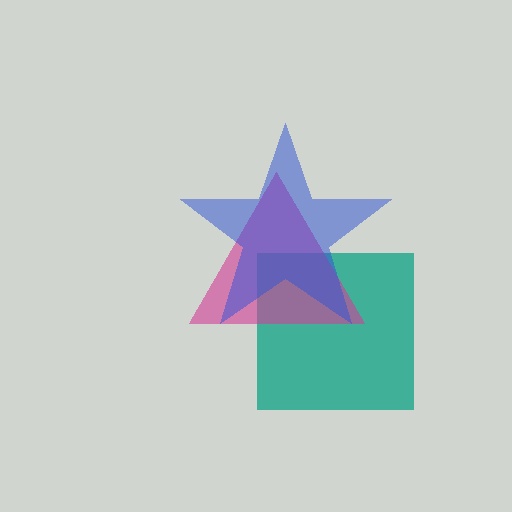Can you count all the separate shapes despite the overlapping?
Yes, there are 3 separate shapes.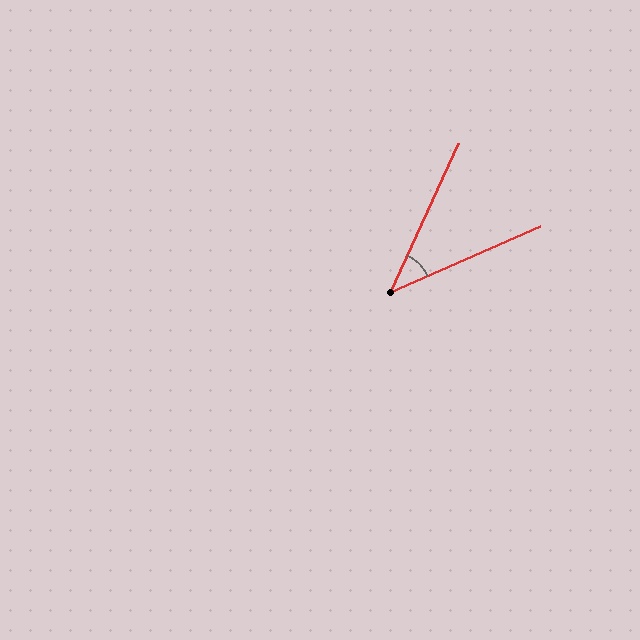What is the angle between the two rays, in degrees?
Approximately 42 degrees.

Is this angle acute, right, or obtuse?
It is acute.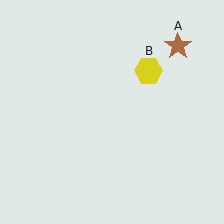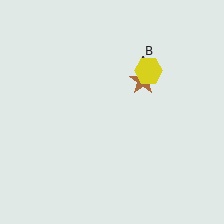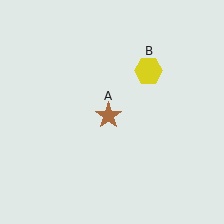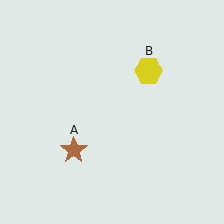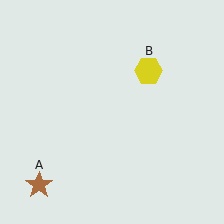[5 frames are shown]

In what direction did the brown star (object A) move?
The brown star (object A) moved down and to the left.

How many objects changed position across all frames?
1 object changed position: brown star (object A).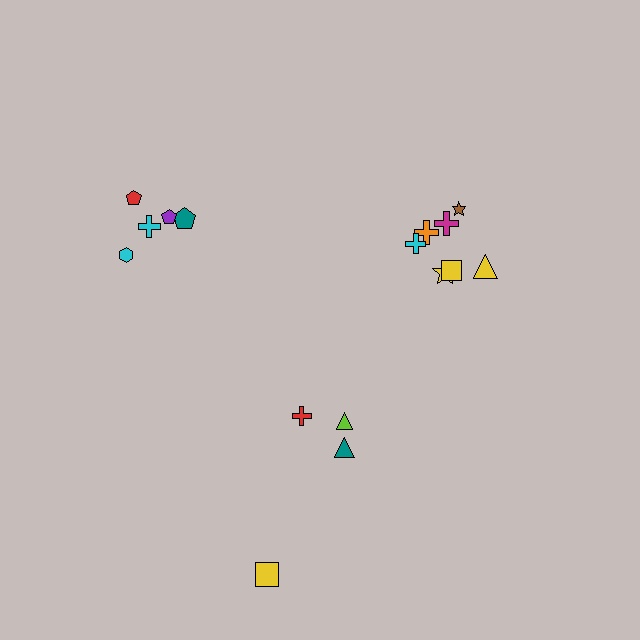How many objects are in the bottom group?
There are 4 objects.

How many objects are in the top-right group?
There are 7 objects.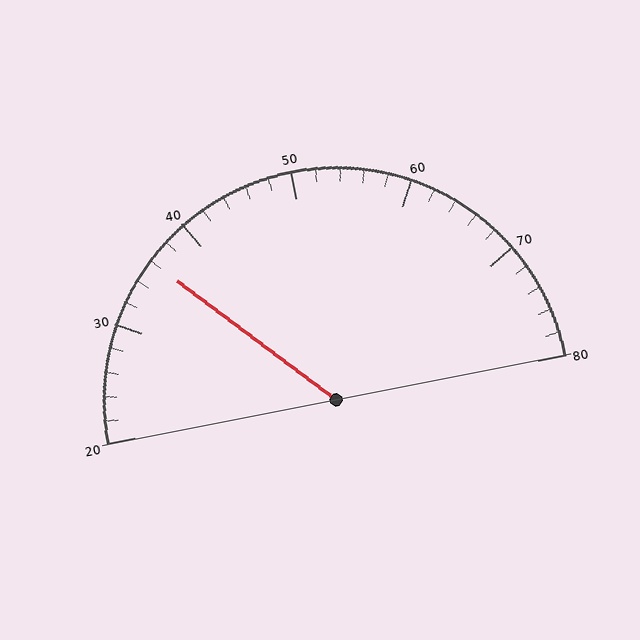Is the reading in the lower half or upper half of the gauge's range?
The reading is in the lower half of the range (20 to 80).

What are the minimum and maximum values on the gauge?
The gauge ranges from 20 to 80.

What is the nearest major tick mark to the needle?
The nearest major tick mark is 40.